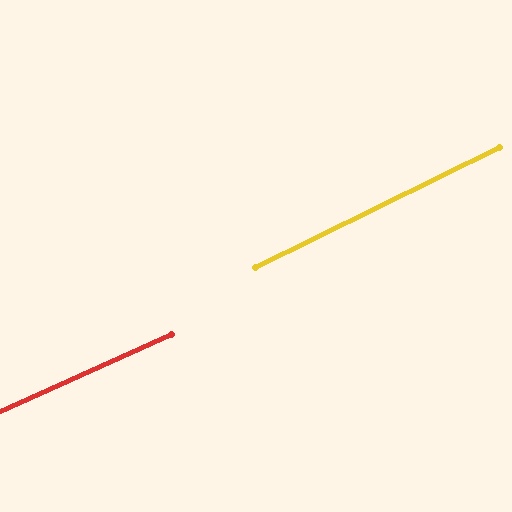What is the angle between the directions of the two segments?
Approximately 2 degrees.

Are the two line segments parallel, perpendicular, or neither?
Parallel — their directions differ by only 2.0°.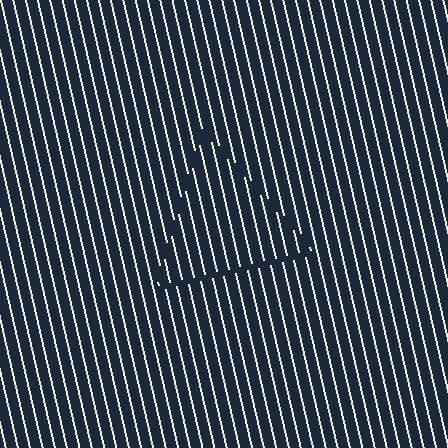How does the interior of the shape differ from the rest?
The interior of the shape contains the same grating, shifted by half a period — the contour is defined by the phase discontinuity where line-ends from the inner and outer gratings abut.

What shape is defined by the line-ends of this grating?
An illusory triangle. The interior of the shape contains the same grating, shifted by half a period — the contour is defined by the phase discontinuity where line-ends from the inner and outer gratings abut.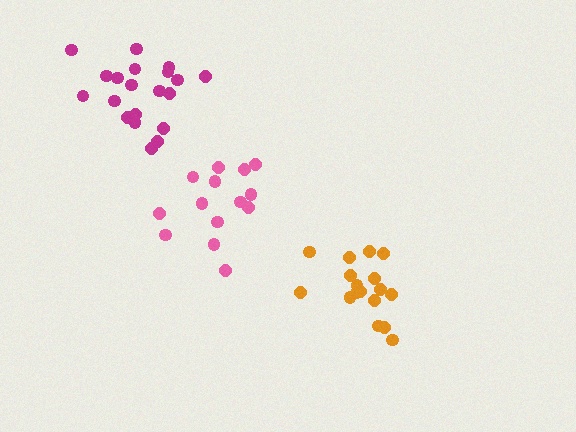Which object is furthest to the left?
The magenta cluster is leftmost.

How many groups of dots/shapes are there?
There are 3 groups.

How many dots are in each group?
Group 1: 18 dots, Group 2: 14 dots, Group 3: 20 dots (52 total).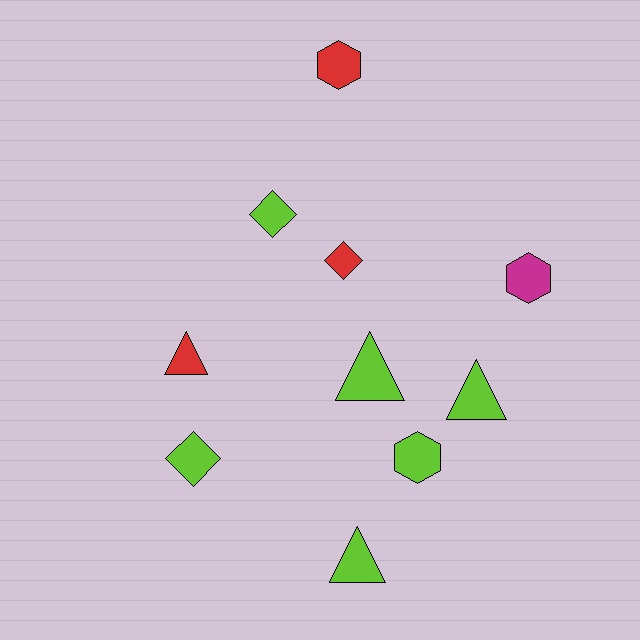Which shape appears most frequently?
Triangle, with 4 objects.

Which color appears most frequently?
Lime, with 6 objects.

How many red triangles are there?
There is 1 red triangle.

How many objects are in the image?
There are 10 objects.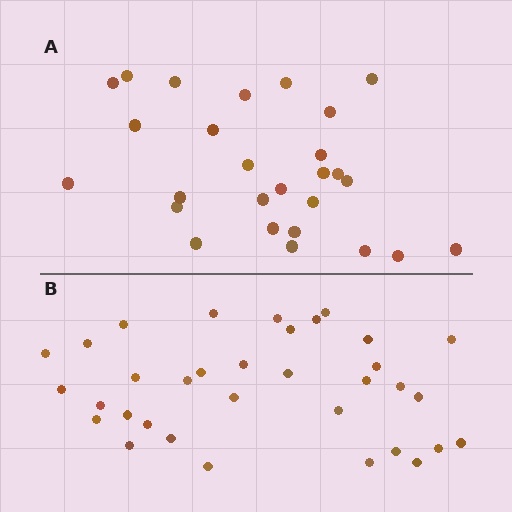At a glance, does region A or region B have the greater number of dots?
Region B (the bottom region) has more dots.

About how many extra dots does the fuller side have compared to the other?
Region B has roughly 8 or so more dots than region A.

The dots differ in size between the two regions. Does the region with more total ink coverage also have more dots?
No. Region A has more total ink coverage because its dots are larger, but region B actually contains more individual dots. Total area can be misleading — the number of items is what matters here.